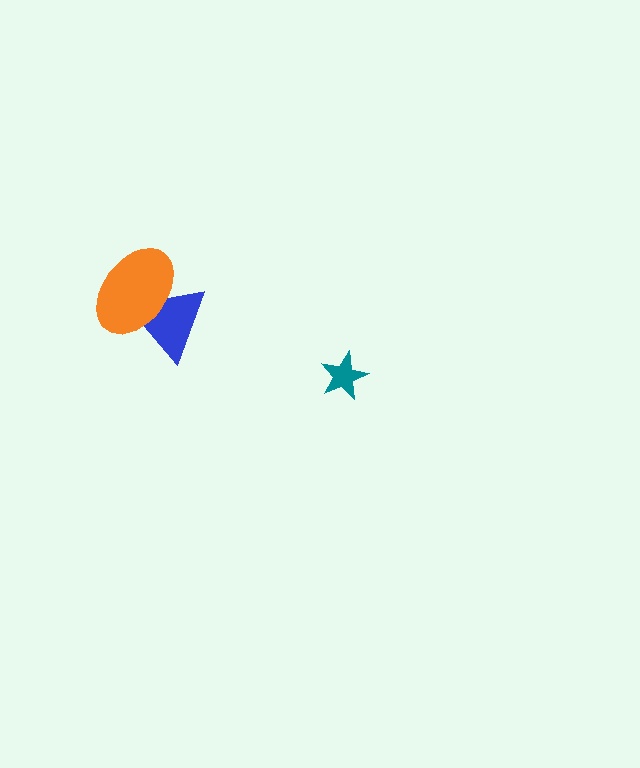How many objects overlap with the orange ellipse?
1 object overlaps with the orange ellipse.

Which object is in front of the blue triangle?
The orange ellipse is in front of the blue triangle.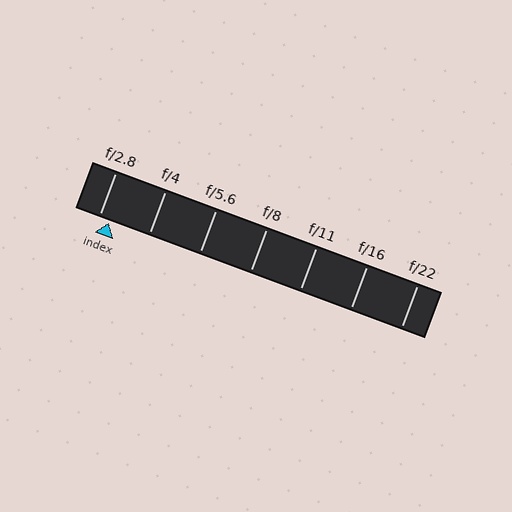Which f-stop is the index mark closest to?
The index mark is closest to f/2.8.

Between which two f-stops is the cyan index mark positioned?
The index mark is between f/2.8 and f/4.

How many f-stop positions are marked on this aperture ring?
There are 7 f-stop positions marked.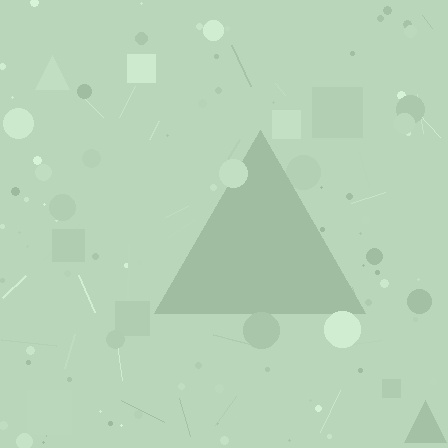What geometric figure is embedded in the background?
A triangle is embedded in the background.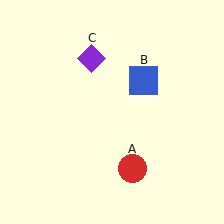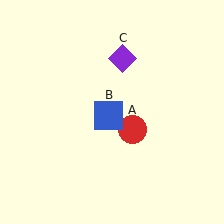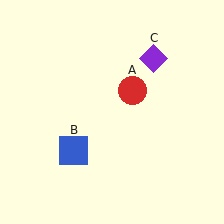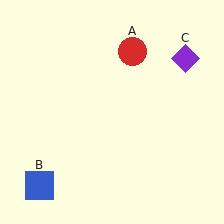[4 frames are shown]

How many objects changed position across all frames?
3 objects changed position: red circle (object A), blue square (object B), purple diamond (object C).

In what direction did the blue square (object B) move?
The blue square (object B) moved down and to the left.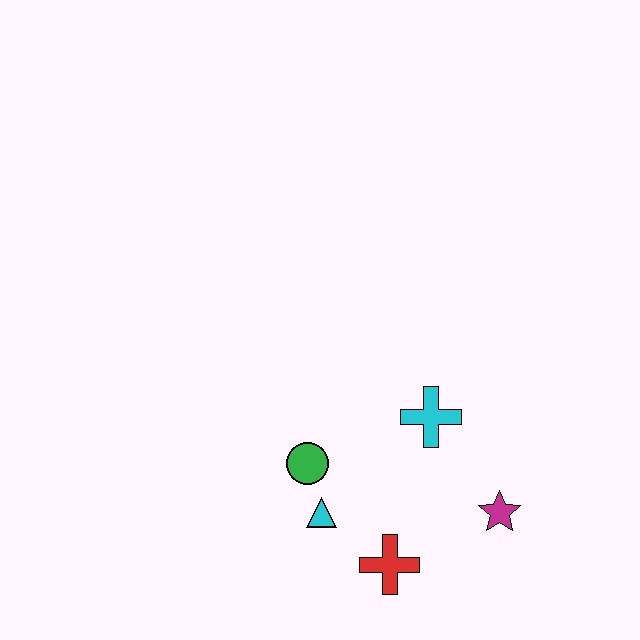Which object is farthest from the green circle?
The magenta star is farthest from the green circle.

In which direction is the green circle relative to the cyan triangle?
The green circle is above the cyan triangle.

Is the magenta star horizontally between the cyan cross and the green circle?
No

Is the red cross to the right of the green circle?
Yes